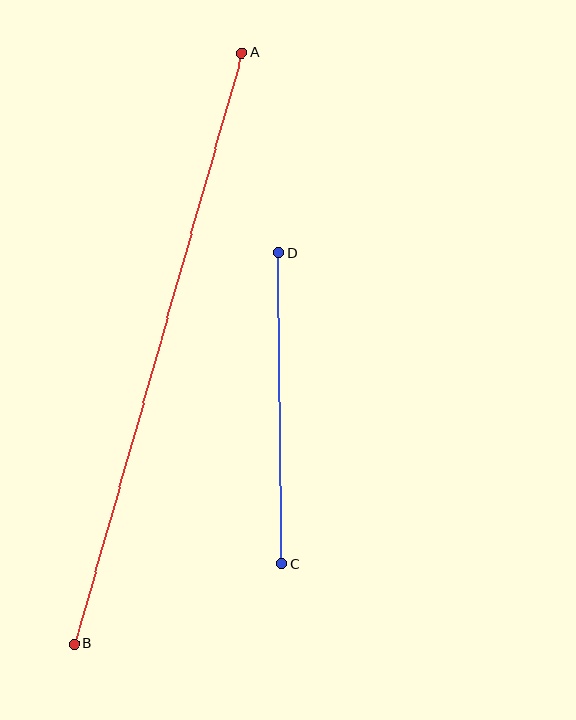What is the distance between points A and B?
The distance is approximately 614 pixels.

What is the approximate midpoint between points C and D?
The midpoint is at approximately (280, 408) pixels.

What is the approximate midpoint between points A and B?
The midpoint is at approximately (158, 348) pixels.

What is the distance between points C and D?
The distance is approximately 311 pixels.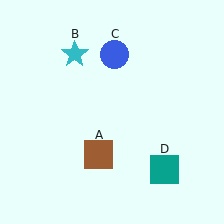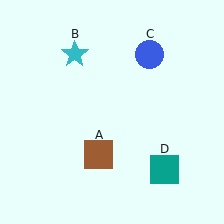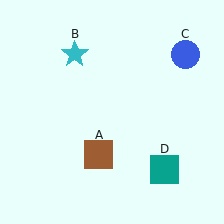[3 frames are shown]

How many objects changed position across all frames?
1 object changed position: blue circle (object C).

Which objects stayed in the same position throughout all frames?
Brown square (object A) and cyan star (object B) and teal square (object D) remained stationary.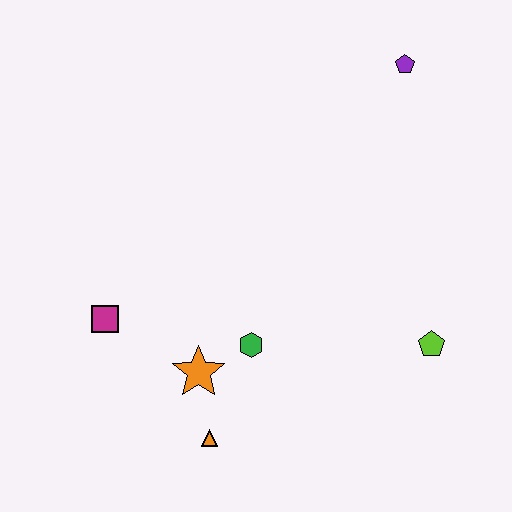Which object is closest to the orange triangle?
The orange star is closest to the orange triangle.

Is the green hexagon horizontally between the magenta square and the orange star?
No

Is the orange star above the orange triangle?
Yes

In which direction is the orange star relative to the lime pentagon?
The orange star is to the left of the lime pentagon.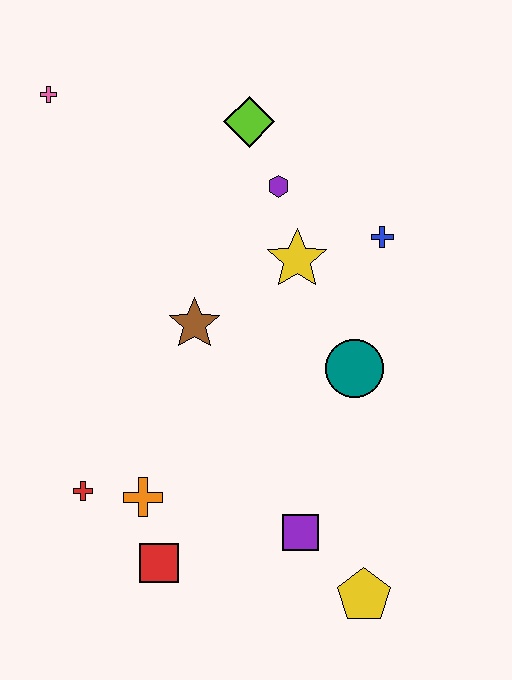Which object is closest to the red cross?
The orange cross is closest to the red cross.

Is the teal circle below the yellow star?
Yes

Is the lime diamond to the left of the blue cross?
Yes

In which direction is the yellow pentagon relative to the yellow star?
The yellow pentagon is below the yellow star.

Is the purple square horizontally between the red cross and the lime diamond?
No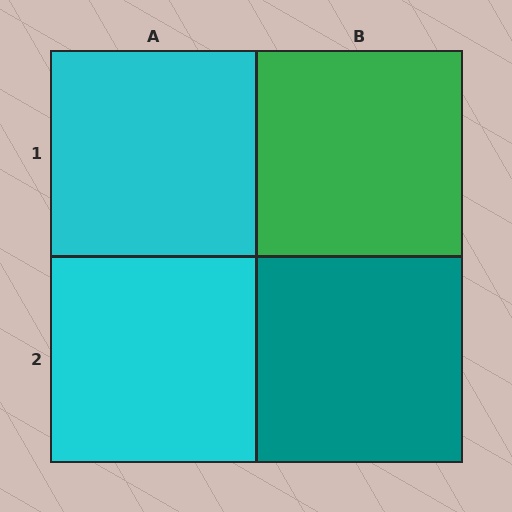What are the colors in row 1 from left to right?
Cyan, green.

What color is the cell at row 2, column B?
Teal.